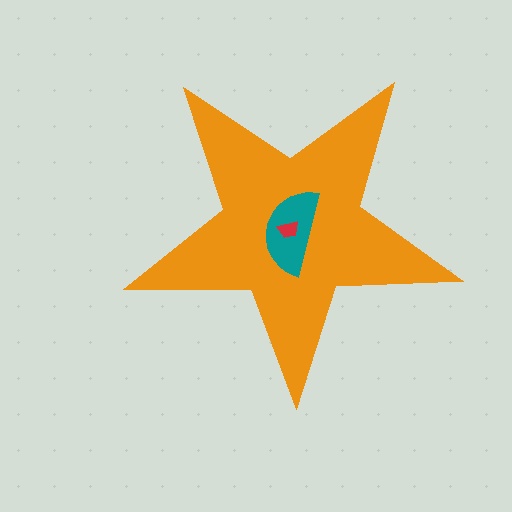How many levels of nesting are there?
3.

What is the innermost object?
The red trapezoid.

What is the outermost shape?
The orange star.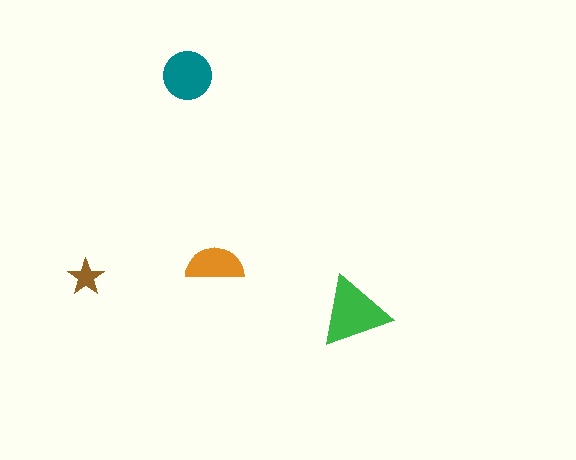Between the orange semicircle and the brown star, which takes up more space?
The orange semicircle.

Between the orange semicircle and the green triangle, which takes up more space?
The green triangle.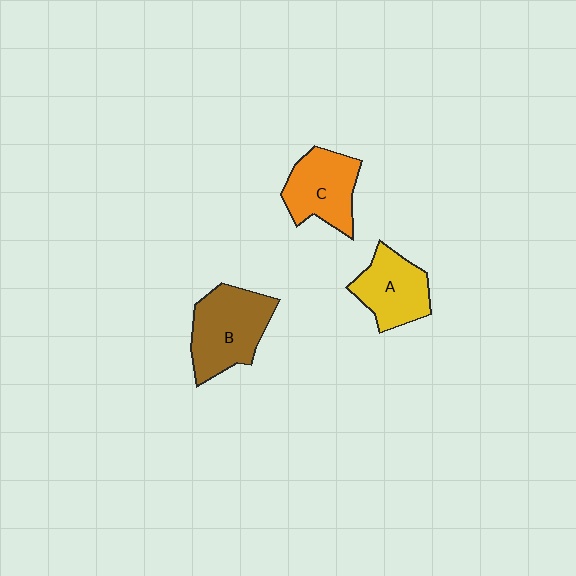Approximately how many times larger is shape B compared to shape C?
Approximately 1.2 times.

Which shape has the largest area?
Shape B (brown).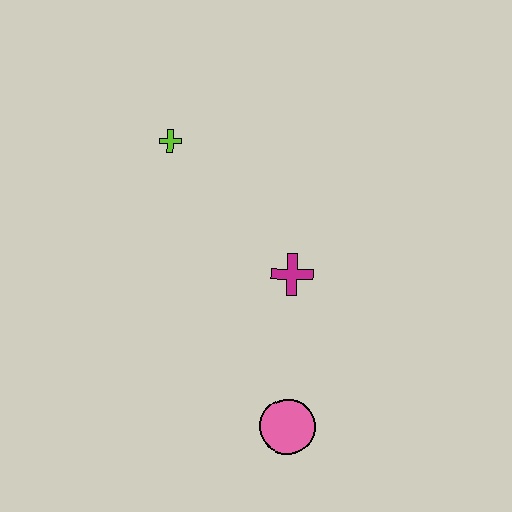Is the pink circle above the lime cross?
No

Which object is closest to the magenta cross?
The pink circle is closest to the magenta cross.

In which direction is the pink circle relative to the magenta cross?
The pink circle is below the magenta cross.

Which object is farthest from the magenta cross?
The lime cross is farthest from the magenta cross.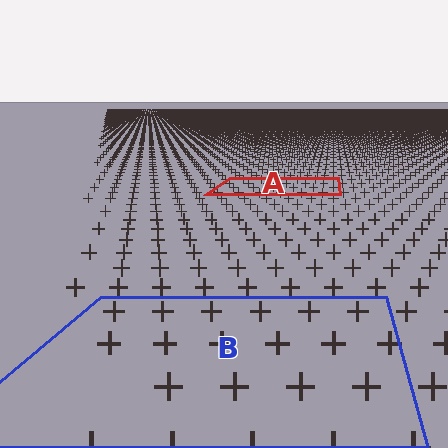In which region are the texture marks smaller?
The texture marks are smaller in region A, because it is farther away.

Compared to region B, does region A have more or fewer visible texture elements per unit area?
Region A has more texture elements per unit area — they are packed more densely because it is farther away.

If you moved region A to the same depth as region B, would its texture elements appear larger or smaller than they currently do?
They would appear larger. At a closer depth, the same texture elements are projected at a bigger on-screen size.